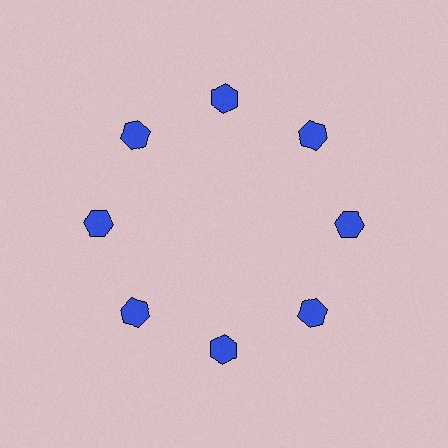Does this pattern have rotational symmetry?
Yes, this pattern has 8-fold rotational symmetry. It looks the same after rotating 45 degrees around the center.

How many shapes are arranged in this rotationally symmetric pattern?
There are 8 shapes, arranged in 8 groups of 1.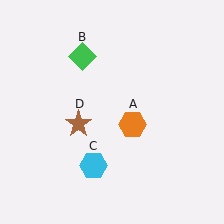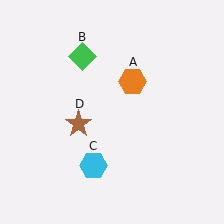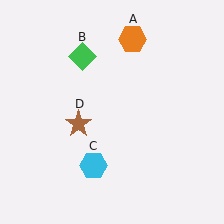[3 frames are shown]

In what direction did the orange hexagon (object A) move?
The orange hexagon (object A) moved up.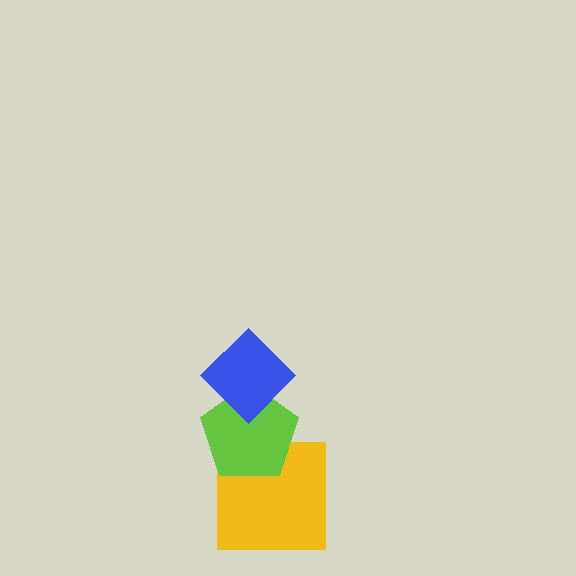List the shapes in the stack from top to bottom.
From top to bottom: the blue diamond, the lime pentagon, the yellow square.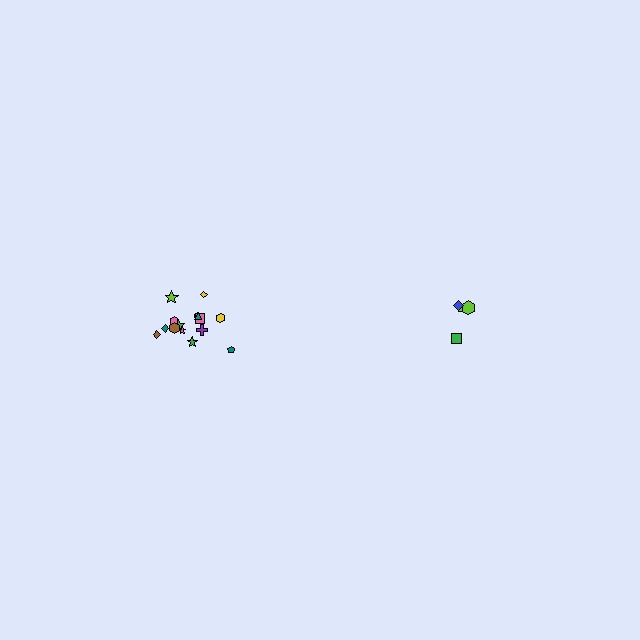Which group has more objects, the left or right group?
The left group.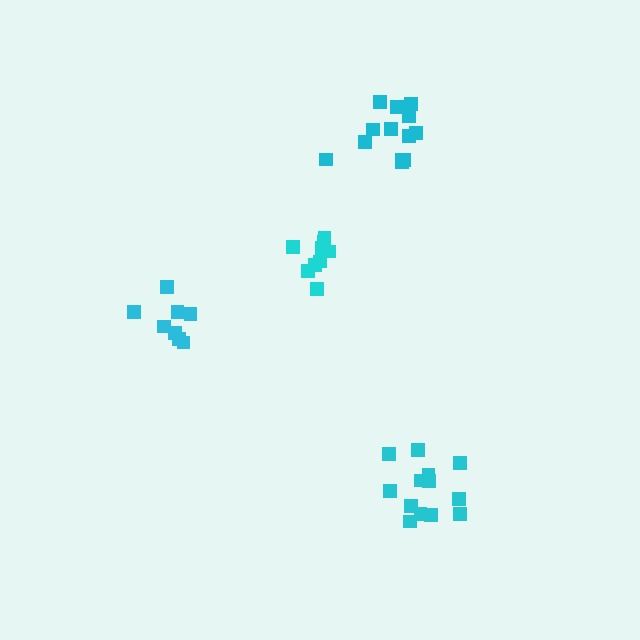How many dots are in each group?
Group 1: 9 dots, Group 2: 8 dots, Group 3: 13 dots, Group 4: 13 dots (43 total).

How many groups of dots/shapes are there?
There are 4 groups.